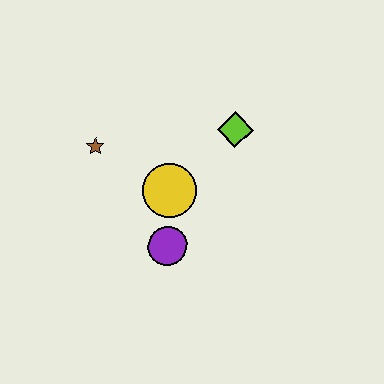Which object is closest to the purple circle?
The yellow circle is closest to the purple circle.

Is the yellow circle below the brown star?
Yes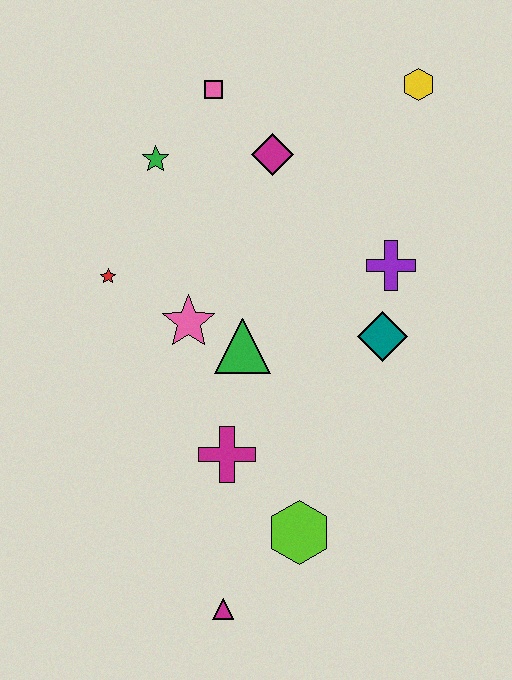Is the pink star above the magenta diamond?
No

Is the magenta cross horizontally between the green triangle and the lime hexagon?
No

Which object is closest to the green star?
The pink square is closest to the green star.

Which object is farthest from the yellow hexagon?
The magenta triangle is farthest from the yellow hexagon.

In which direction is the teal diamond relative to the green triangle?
The teal diamond is to the right of the green triangle.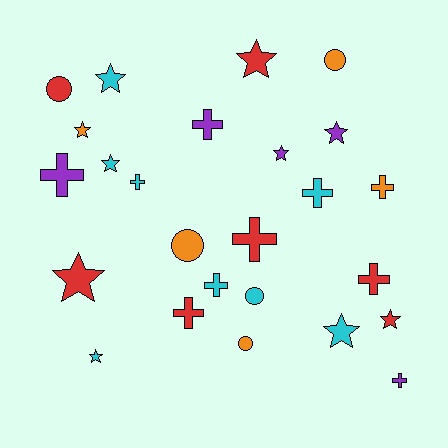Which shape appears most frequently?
Star, with 10 objects.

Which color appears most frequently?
Cyan, with 8 objects.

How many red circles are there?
There is 1 red circle.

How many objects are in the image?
There are 25 objects.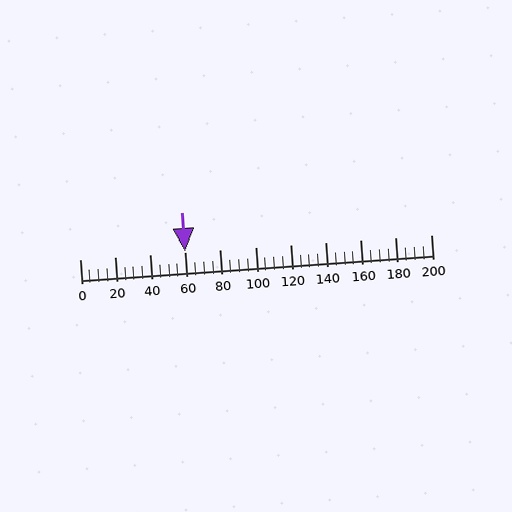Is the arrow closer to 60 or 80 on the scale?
The arrow is closer to 60.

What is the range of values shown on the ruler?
The ruler shows values from 0 to 200.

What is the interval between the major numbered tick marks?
The major tick marks are spaced 20 units apart.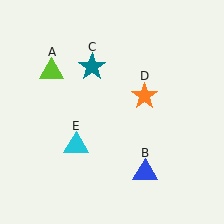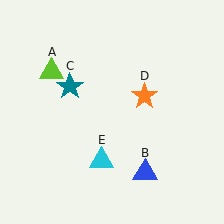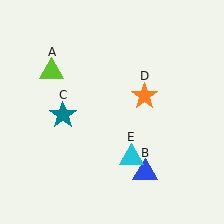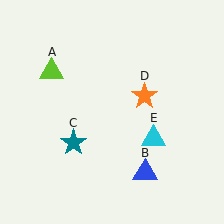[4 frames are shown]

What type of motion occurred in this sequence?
The teal star (object C), cyan triangle (object E) rotated counterclockwise around the center of the scene.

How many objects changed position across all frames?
2 objects changed position: teal star (object C), cyan triangle (object E).